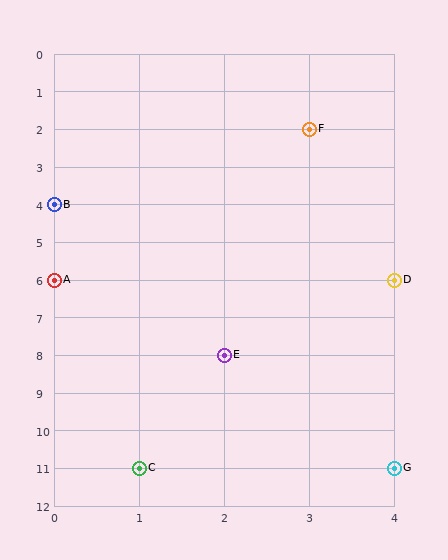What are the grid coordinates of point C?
Point C is at grid coordinates (1, 11).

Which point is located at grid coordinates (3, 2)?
Point F is at (3, 2).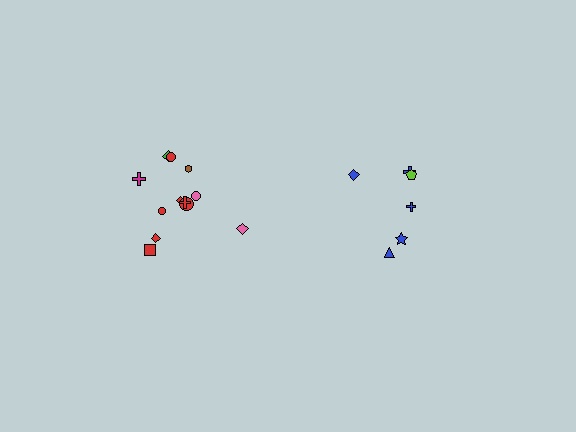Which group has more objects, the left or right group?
The left group.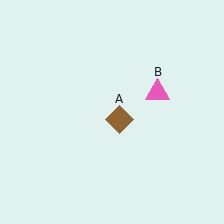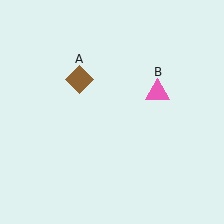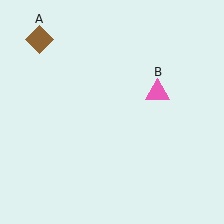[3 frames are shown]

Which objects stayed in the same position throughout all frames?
Pink triangle (object B) remained stationary.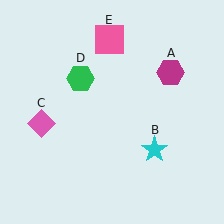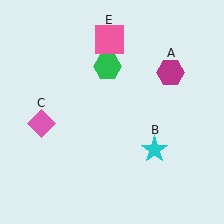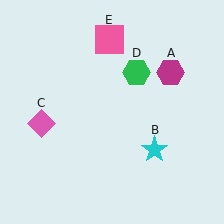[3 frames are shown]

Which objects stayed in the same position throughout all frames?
Magenta hexagon (object A) and cyan star (object B) and pink diamond (object C) and pink square (object E) remained stationary.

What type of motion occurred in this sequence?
The green hexagon (object D) rotated clockwise around the center of the scene.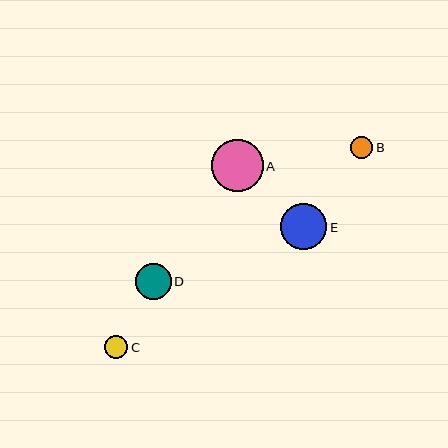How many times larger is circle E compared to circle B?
Circle E is approximately 2.1 times the size of circle B.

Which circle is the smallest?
Circle B is the smallest with a size of approximately 22 pixels.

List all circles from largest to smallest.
From largest to smallest: A, E, D, C, B.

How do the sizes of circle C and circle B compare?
Circle C and circle B are approximately the same size.